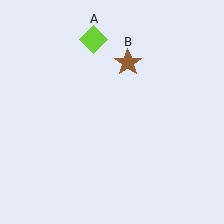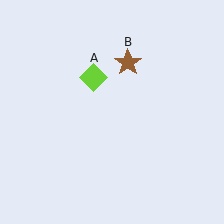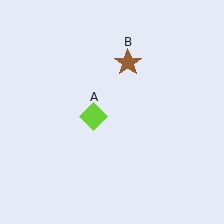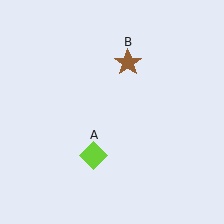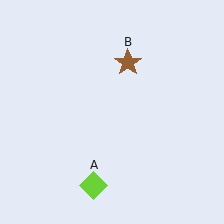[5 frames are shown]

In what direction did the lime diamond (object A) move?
The lime diamond (object A) moved down.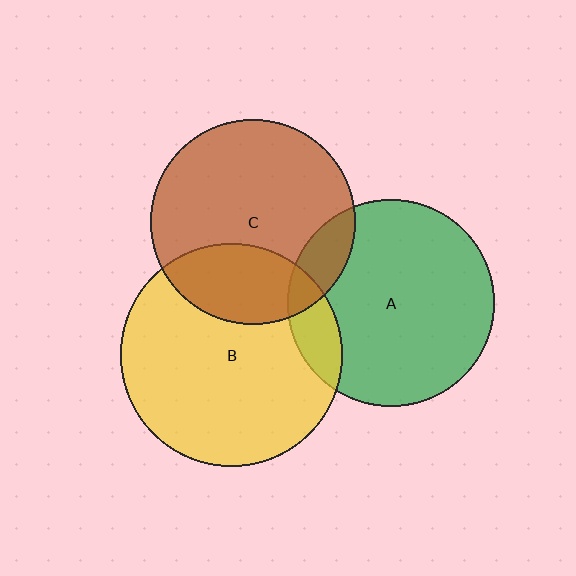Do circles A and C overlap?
Yes.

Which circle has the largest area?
Circle B (yellow).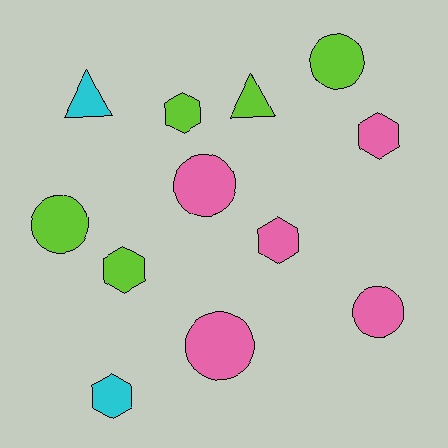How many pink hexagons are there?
There are 2 pink hexagons.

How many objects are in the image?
There are 12 objects.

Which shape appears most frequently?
Circle, with 5 objects.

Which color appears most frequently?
Pink, with 5 objects.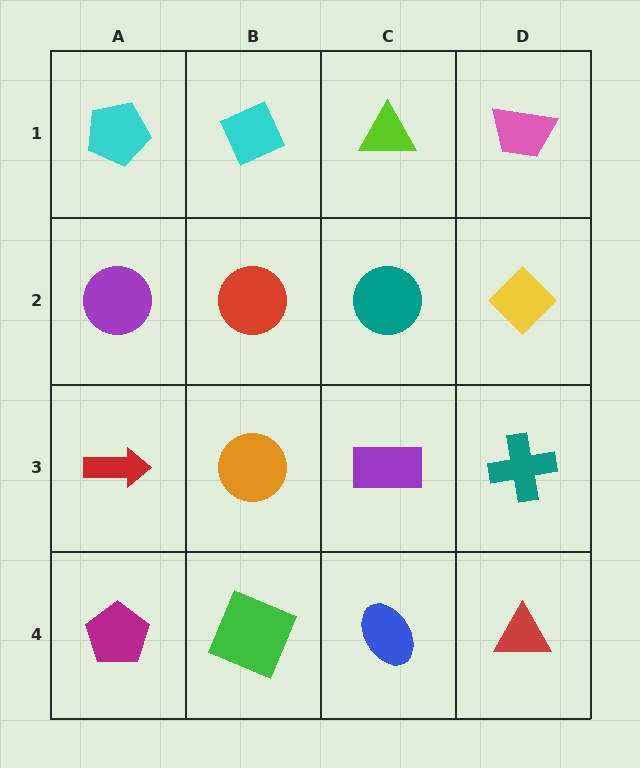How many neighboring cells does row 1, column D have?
2.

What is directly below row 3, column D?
A red triangle.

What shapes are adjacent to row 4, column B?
An orange circle (row 3, column B), a magenta pentagon (row 4, column A), a blue ellipse (row 4, column C).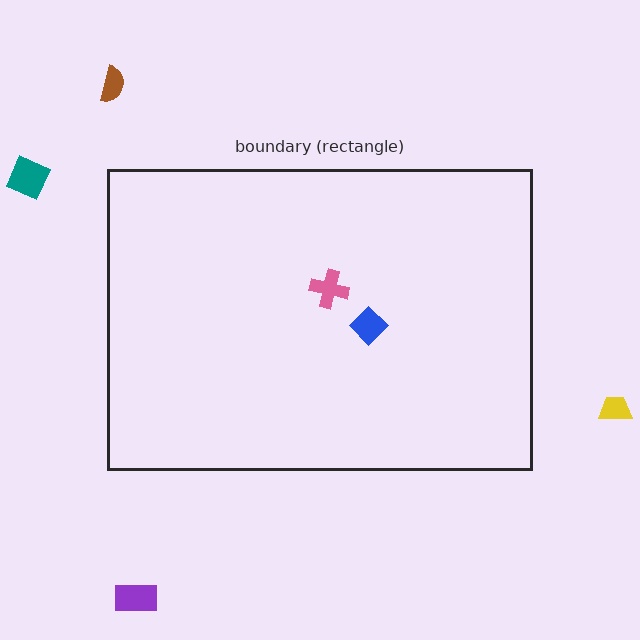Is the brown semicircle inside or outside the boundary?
Outside.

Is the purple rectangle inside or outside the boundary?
Outside.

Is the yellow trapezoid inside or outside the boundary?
Outside.